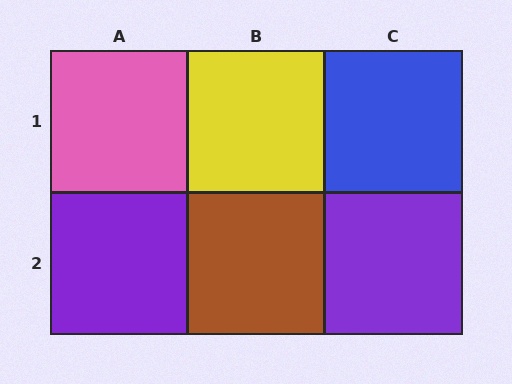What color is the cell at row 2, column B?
Brown.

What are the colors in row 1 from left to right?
Pink, yellow, blue.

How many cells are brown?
1 cell is brown.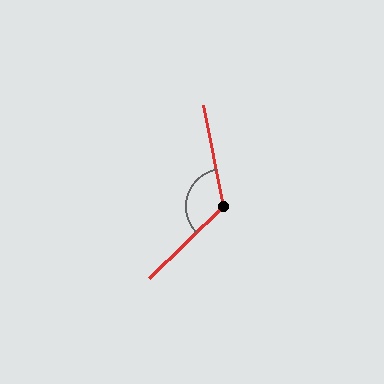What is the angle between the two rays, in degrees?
Approximately 123 degrees.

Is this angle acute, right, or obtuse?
It is obtuse.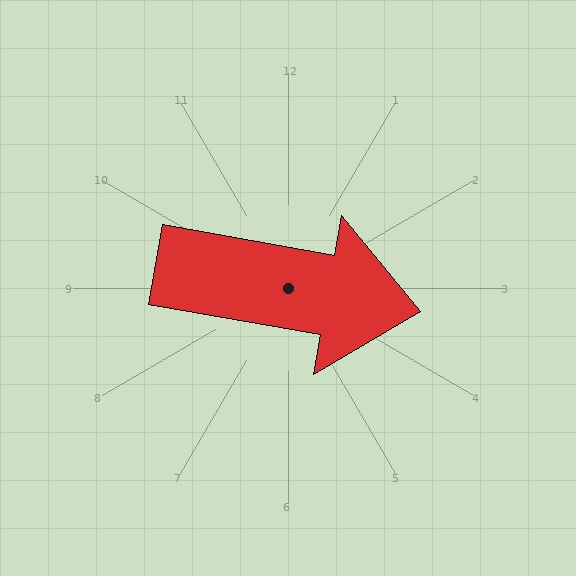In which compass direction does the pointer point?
East.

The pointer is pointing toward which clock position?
Roughly 3 o'clock.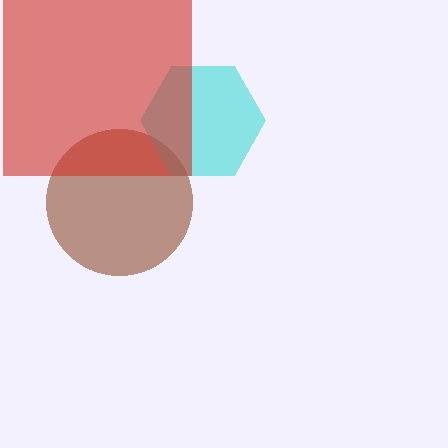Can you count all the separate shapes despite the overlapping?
Yes, there are 3 separate shapes.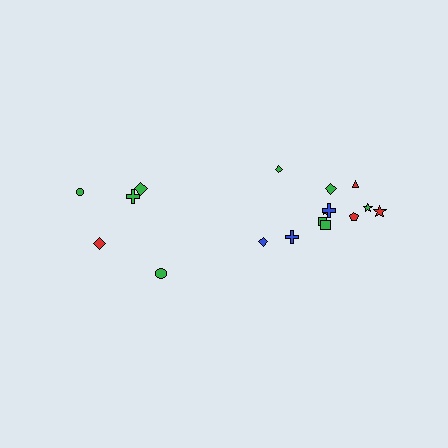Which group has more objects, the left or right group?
The right group.